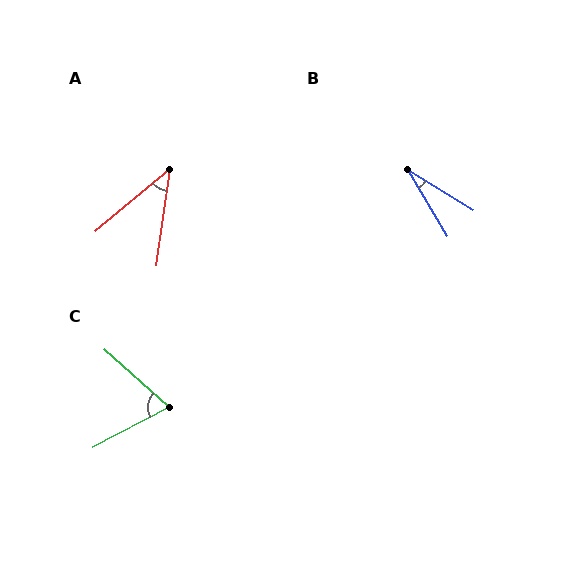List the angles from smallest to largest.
B (28°), A (42°), C (70°).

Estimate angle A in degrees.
Approximately 42 degrees.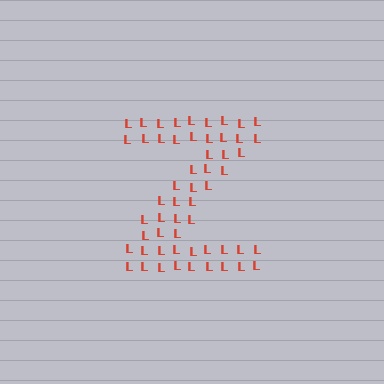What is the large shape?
The large shape is the letter Z.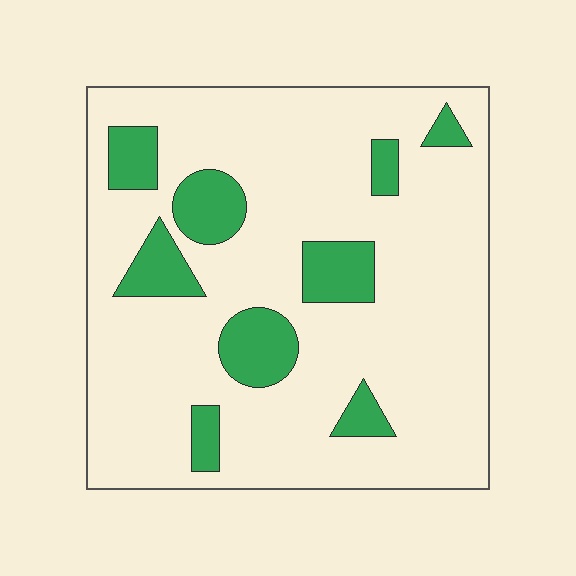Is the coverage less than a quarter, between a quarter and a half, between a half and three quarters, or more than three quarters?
Less than a quarter.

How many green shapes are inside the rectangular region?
9.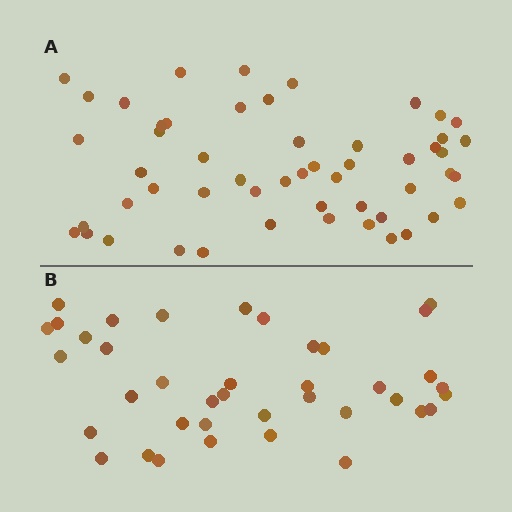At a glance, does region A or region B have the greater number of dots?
Region A (the top region) has more dots.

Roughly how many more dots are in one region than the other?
Region A has approximately 15 more dots than region B.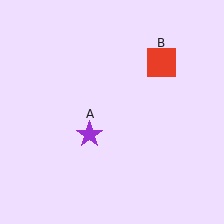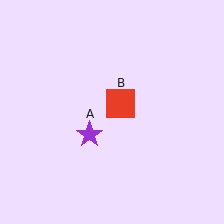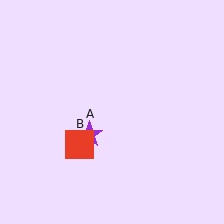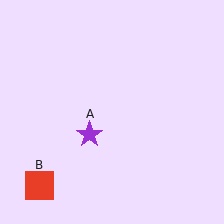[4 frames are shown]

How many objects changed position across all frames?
1 object changed position: red square (object B).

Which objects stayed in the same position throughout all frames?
Purple star (object A) remained stationary.